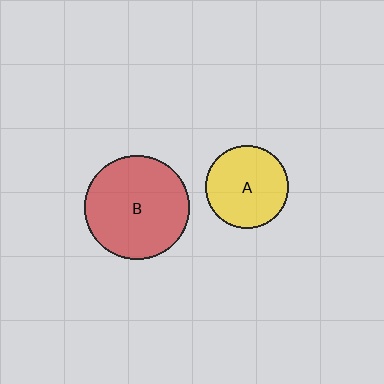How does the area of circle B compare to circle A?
Approximately 1.6 times.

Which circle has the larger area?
Circle B (red).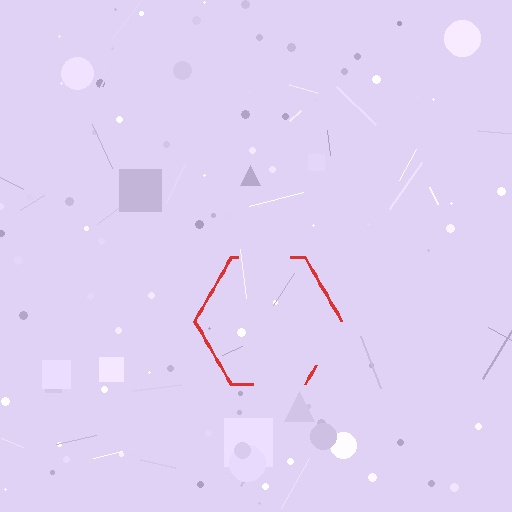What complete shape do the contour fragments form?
The contour fragments form a hexagon.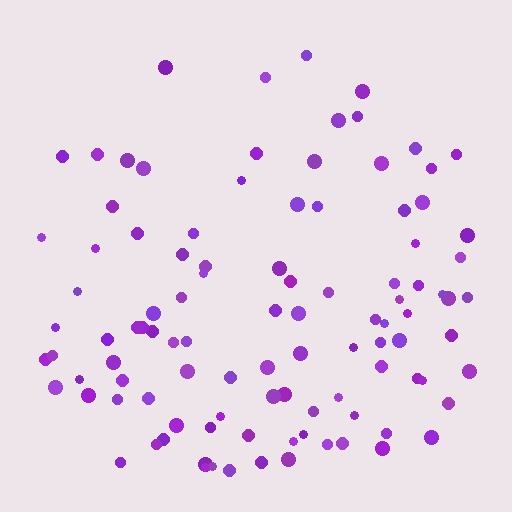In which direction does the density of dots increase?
From top to bottom, with the bottom side densest.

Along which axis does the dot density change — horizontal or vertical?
Vertical.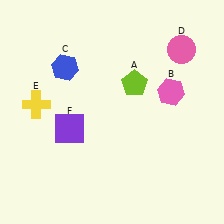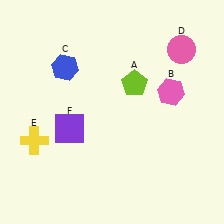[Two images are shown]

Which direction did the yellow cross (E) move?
The yellow cross (E) moved down.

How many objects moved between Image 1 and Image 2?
1 object moved between the two images.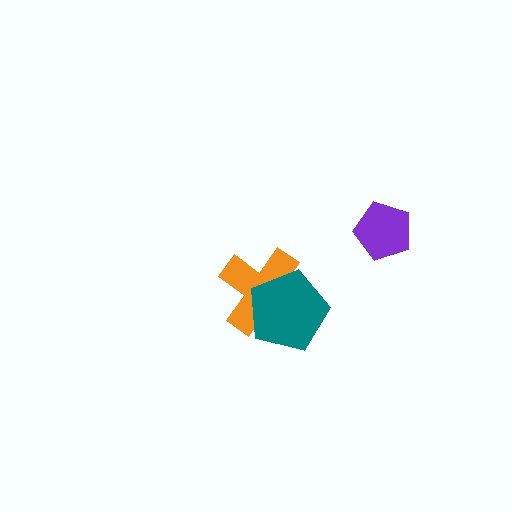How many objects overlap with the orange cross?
1 object overlaps with the orange cross.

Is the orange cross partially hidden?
Yes, it is partially covered by another shape.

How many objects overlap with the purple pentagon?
0 objects overlap with the purple pentagon.